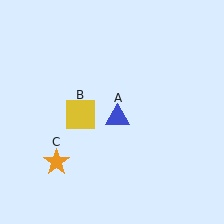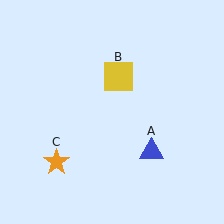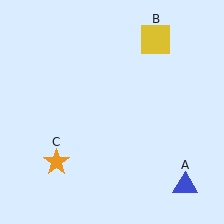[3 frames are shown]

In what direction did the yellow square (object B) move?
The yellow square (object B) moved up and to the right.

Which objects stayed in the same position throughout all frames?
Orange star (object C) remained stationary.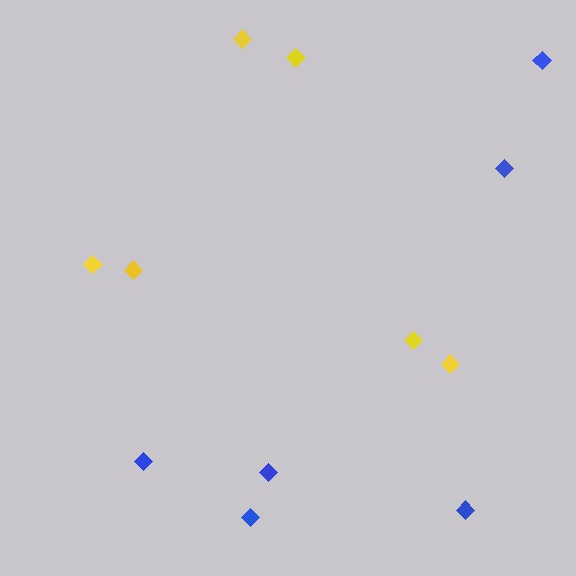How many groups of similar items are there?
There are 2 groups: one group of blue diamonds (6) and one group of yellow diamonds (6).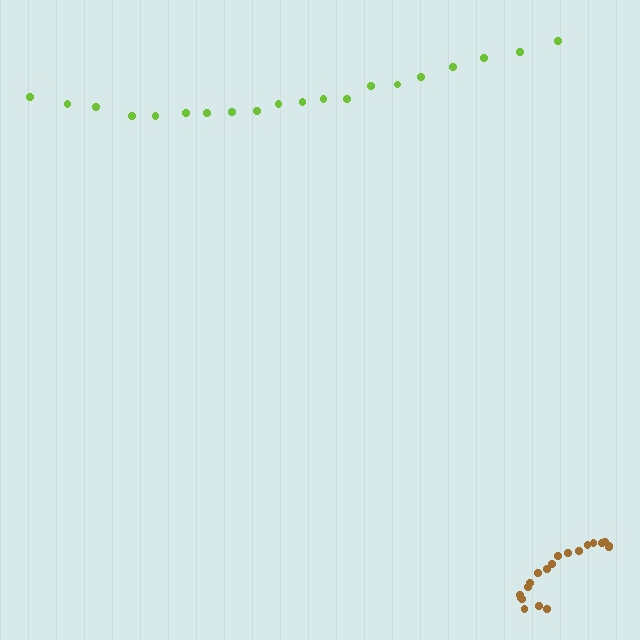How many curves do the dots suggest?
There are 2 distinct paths.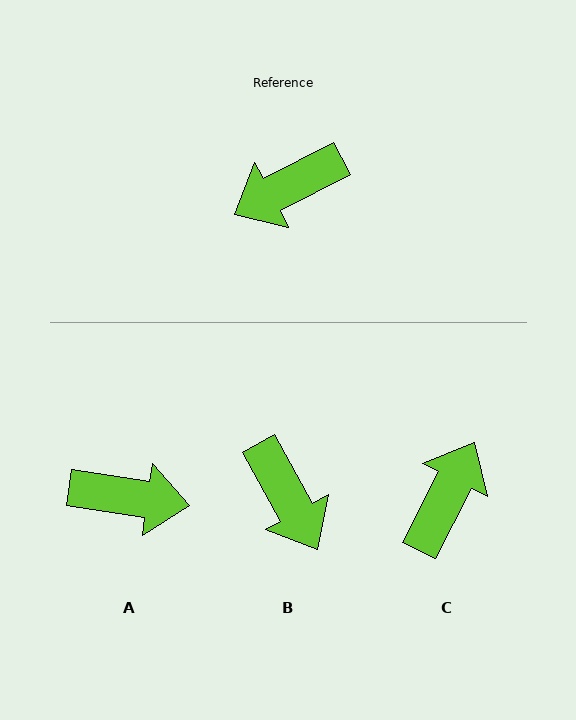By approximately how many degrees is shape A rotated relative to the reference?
Approximately 144 degrees counter-clockwise.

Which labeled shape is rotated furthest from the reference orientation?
C, about 145 degrees away.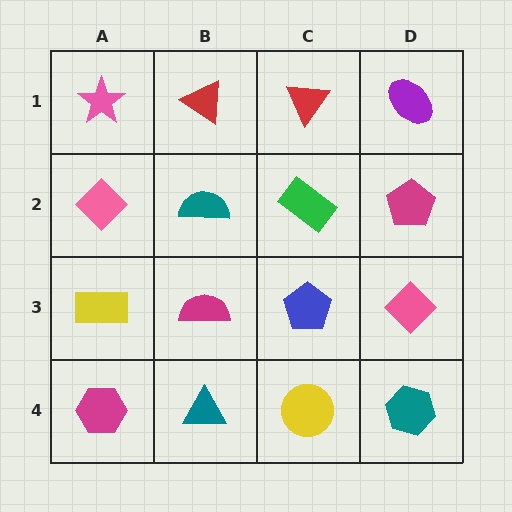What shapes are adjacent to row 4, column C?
A blue pentagon (row 3, column C), a teal triangle (row 4, column B), a teal hexagon (row 4, column D).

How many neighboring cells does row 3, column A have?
3.